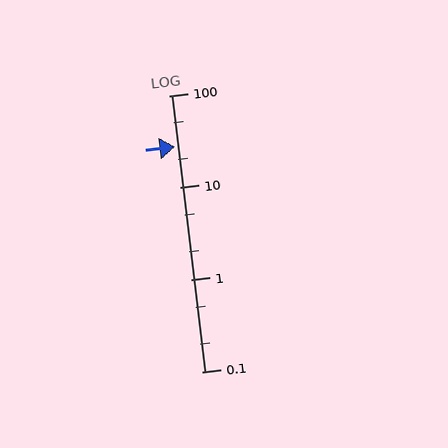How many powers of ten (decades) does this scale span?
The scale spans 3 decades, from 0.1 to 100.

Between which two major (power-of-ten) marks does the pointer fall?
The pointer is between 10 and 100.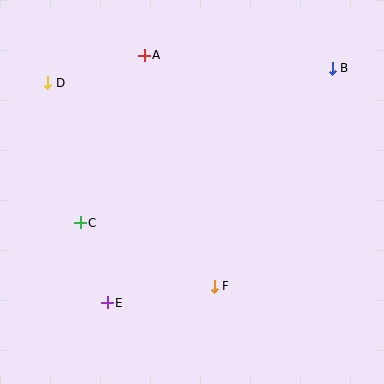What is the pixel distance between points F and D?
The distance between F and D is 263 pixels.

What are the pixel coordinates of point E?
Point E is at (107, 303).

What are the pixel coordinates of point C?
Point C is at (80, 223).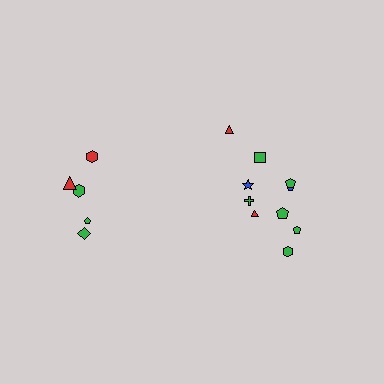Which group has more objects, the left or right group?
The right group.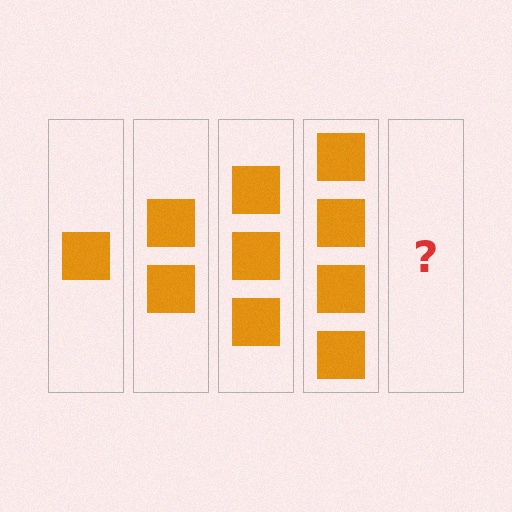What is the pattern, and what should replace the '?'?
The pattern is that each step adds one more square. The '?' should be 5 squares.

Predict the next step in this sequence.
The next step is 5 squares.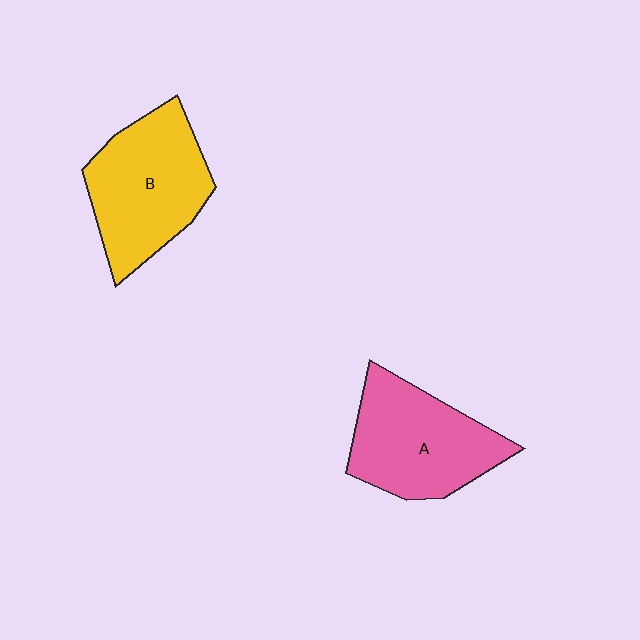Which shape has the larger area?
Shape B (yellow).